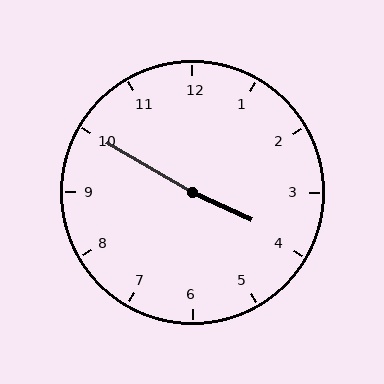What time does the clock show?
3:50.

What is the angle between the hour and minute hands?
Approximately 175 degrees.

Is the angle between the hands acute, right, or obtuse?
It is obtuse.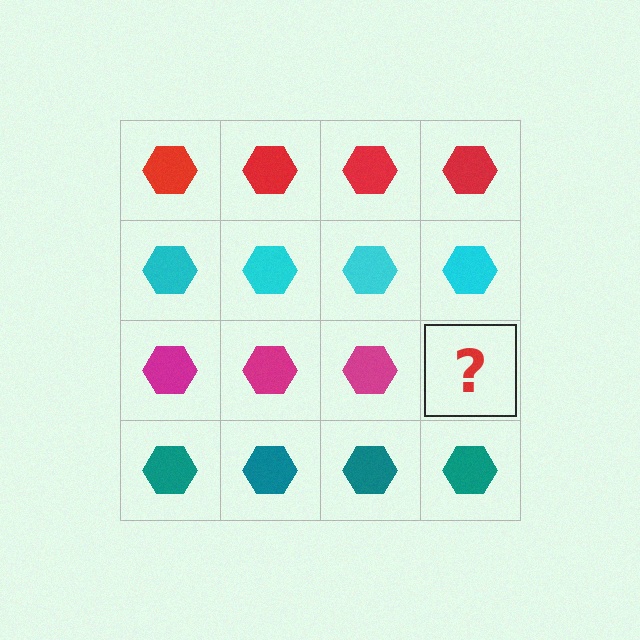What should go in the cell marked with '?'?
The missing cell should contain a magenta hexagon.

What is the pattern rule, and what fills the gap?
The rule is that each row has a consistent color. The gap should be filled with a magenta hexagon.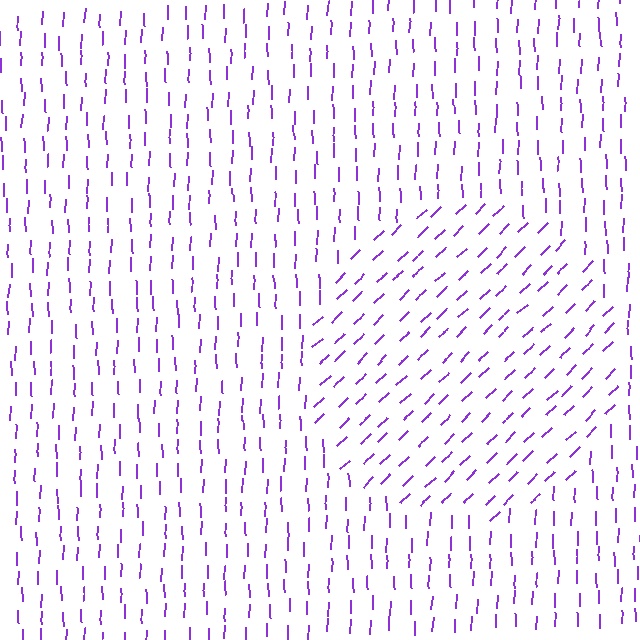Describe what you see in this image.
The image is filled with small purple line segments. A circle region in the image has lines oriented differently from the surrounding lines, creating a visible texture boundary.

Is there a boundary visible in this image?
Yes, there is a texture boundary formed by a change in line orientation.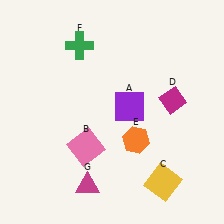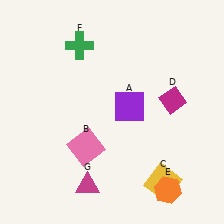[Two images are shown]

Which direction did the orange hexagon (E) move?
The orange hexagon (E) moved down.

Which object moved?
The orange hexagon (E) moved down.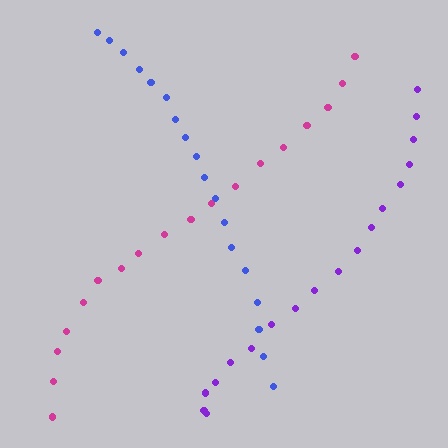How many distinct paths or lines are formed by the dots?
There are 3 distinct paths.